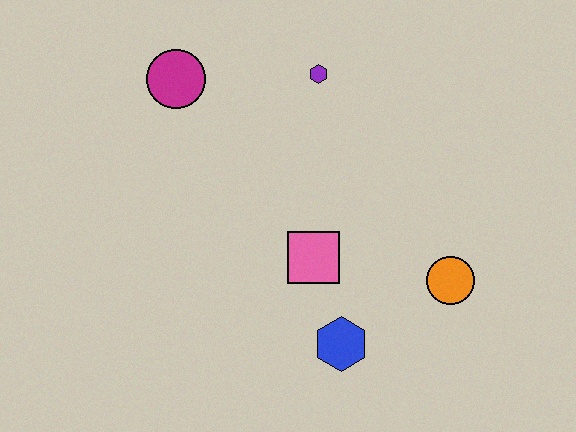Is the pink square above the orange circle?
Yes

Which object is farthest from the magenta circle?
The orange circle is farthest from the magenta circle.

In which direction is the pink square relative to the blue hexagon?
The pink square is above the blue hexagon.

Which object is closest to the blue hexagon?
The pink square is closest to the blue hexagon.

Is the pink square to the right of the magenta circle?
Yes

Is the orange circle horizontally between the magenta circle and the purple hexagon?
No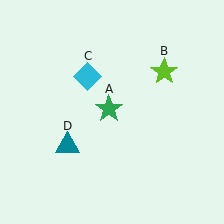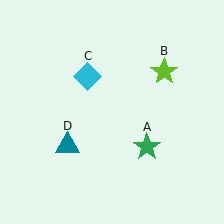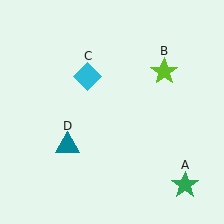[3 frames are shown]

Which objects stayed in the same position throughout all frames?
Lime star (object B) and cyan diamond (object C) and teal triangle (object D) remained stationary.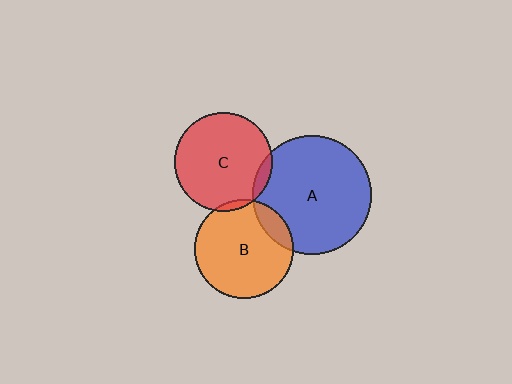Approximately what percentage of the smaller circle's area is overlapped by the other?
Approximately 15%.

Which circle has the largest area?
Circle A (blue).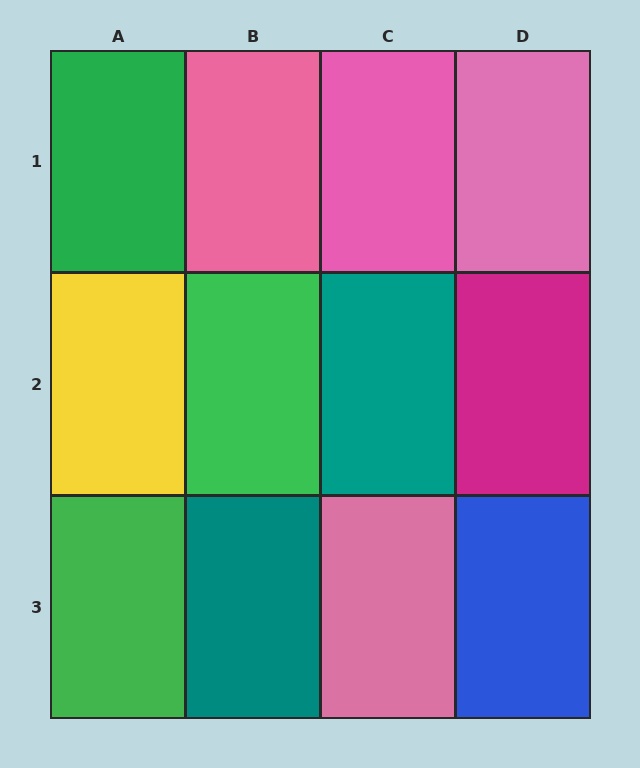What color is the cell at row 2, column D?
Magenta.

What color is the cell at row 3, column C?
Pink.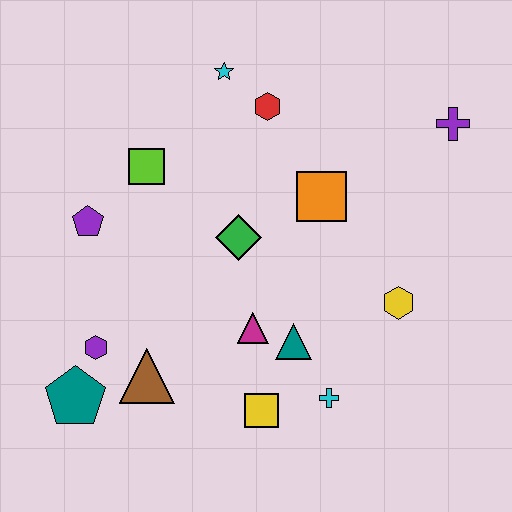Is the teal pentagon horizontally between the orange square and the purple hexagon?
No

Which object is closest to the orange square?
The green diamond is closest to the orange square.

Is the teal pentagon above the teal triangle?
No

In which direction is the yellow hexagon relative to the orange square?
The yellow hexagon is below the orange square.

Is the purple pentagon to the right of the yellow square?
No